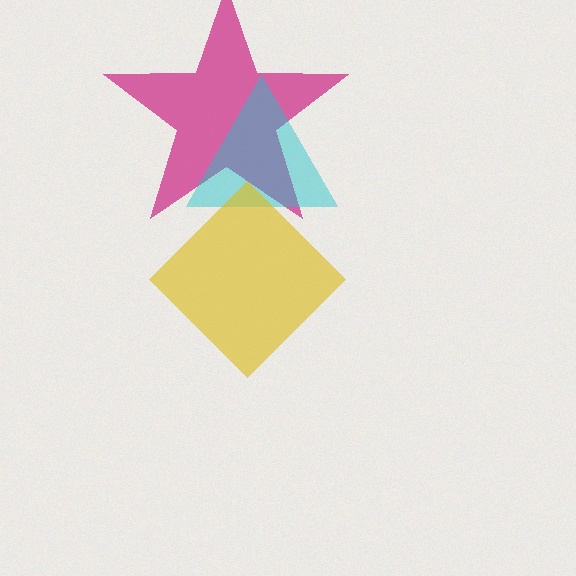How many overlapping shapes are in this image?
There are 3 overlapping shapes in the image.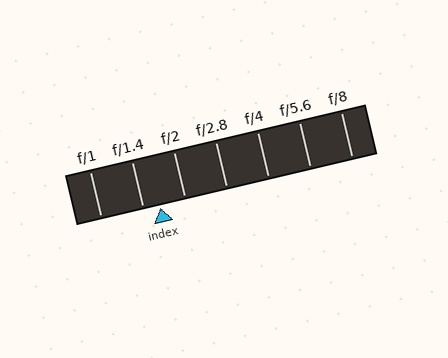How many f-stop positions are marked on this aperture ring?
There are 7 f-stop positions marked.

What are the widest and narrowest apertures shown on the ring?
The widest aperture shown is f/1 and the narrowest is f/8.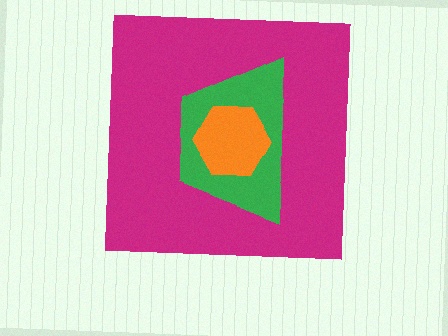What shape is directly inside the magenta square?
The green trapezoid.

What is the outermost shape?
The magenta square.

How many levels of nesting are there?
3.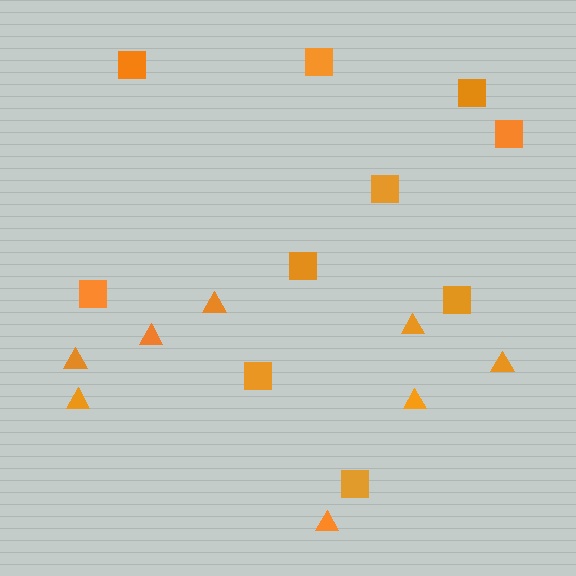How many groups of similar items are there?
There are 2 groups: one group of triangles (8) and one group of squares (10).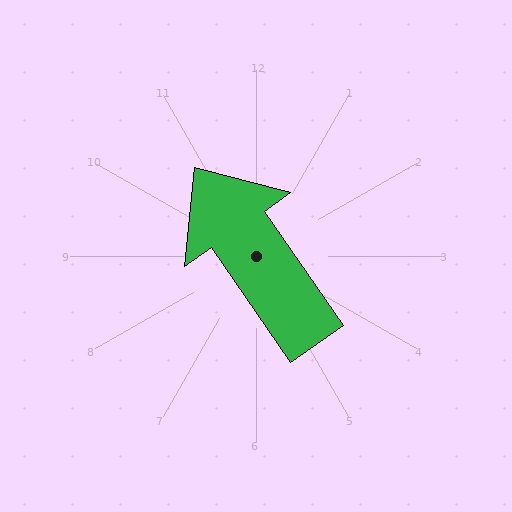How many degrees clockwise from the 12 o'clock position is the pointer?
Approximately 325 degrees.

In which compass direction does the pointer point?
Northwest.